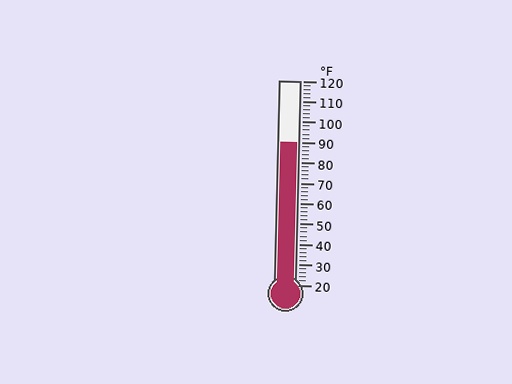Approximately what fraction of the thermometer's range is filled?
The thermometer is filled to approximately 70% of its range.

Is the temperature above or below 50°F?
The temperature is above 50°F.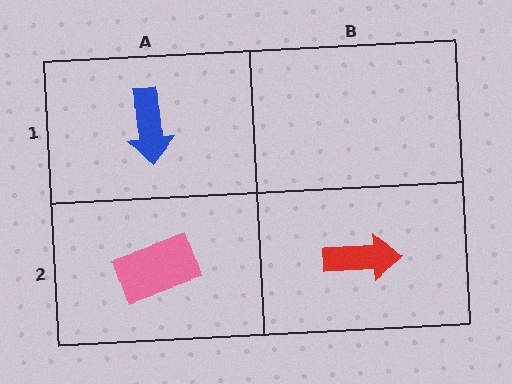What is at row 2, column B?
A red arrow.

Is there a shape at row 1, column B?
No, that cell is empty.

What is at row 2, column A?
A pink rectangle.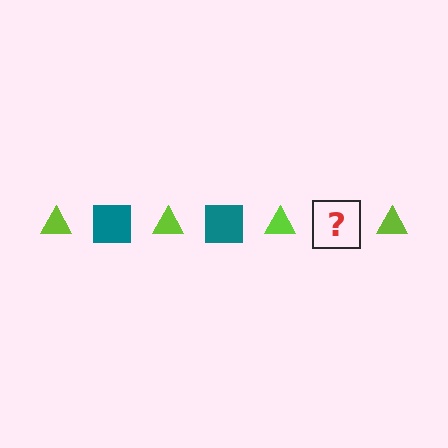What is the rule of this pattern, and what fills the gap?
The rule is that the pattern alternates between lime triangle and teal square. The gap should be filled with a teal square.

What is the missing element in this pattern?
The missing element is a teal square.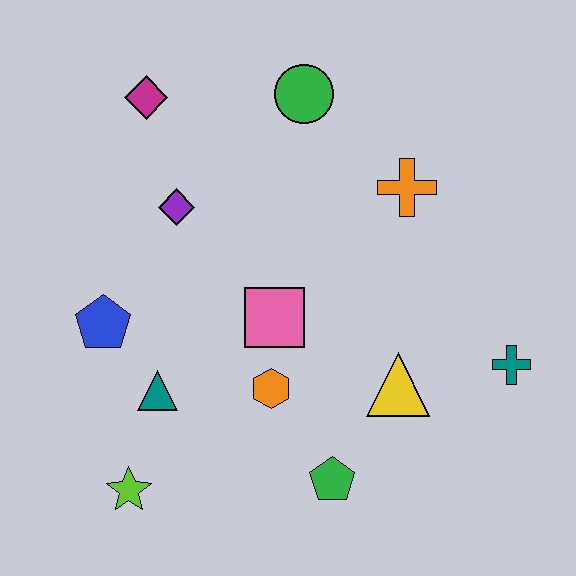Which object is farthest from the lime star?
The green circle is farthest from the lime star.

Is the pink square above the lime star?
Yes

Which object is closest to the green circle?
The orange cross is closest to the green circle.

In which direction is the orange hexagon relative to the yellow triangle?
The orange hexagon is to the left of the yellow triangle.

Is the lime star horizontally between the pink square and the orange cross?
No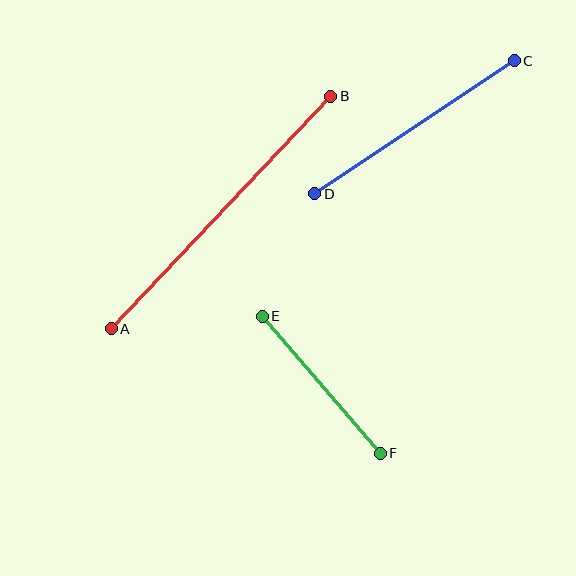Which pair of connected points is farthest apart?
Points A and B are farthest apart.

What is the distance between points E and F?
The distance is approximately 181 pixels.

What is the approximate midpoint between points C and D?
The midpoint is at approximately (414, 127) pixels.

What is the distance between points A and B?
The distance is approximately 320 pixels.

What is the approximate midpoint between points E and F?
The midpoint is at approximately (321, 385) pixels.